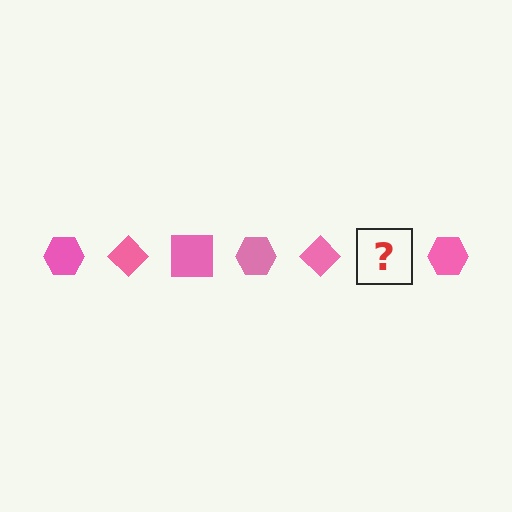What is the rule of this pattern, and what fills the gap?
The rule is that the pattern cycles through hexagon, diamond, square shapes in pink. The gap should be filled with a pink square.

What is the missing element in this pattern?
The missing element is a pink square.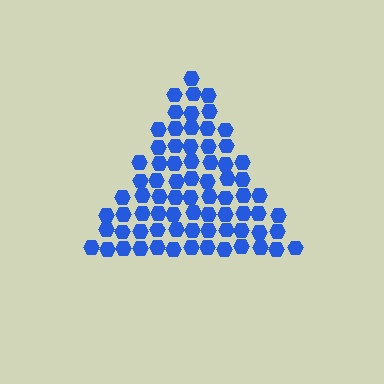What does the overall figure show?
The overall figure shows a triangle.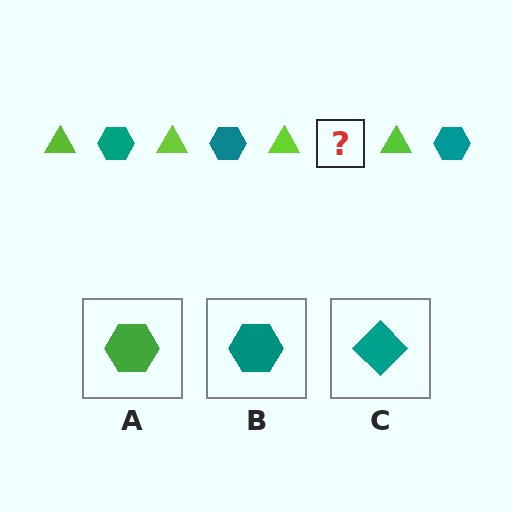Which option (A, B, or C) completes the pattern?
B.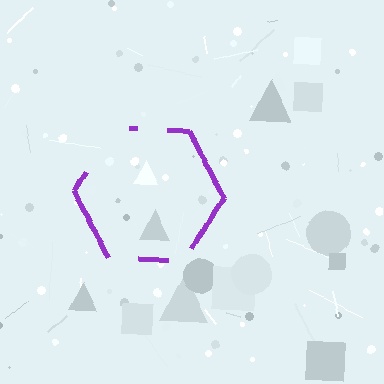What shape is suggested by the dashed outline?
The dashed outline suggests a hexagon.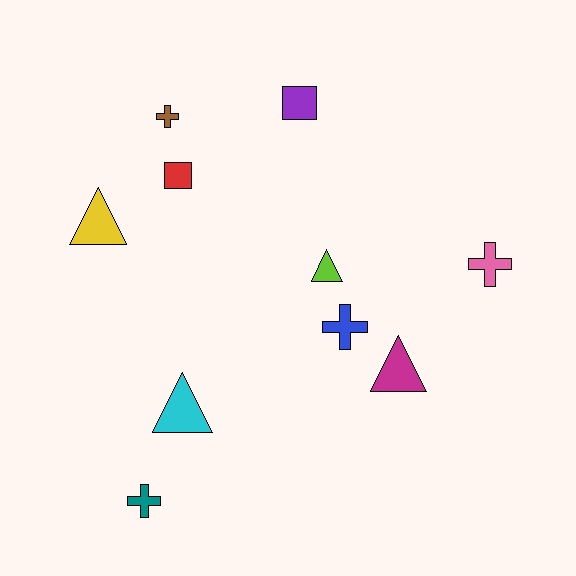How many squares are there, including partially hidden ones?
There are 2 squares.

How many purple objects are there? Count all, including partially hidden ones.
There is 1 purple object.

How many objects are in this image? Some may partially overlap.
There are 10 objects.